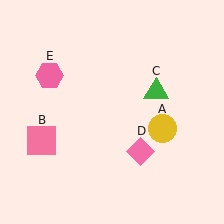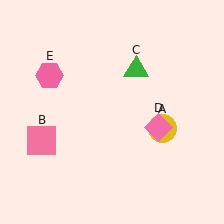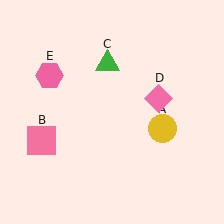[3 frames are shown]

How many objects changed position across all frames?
2 objects changed position: green triangle (object C), pink diamond (object D).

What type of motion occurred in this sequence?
The green triangle (object C), pink diamond (object D) rotated counterclockwise around the center of the scene.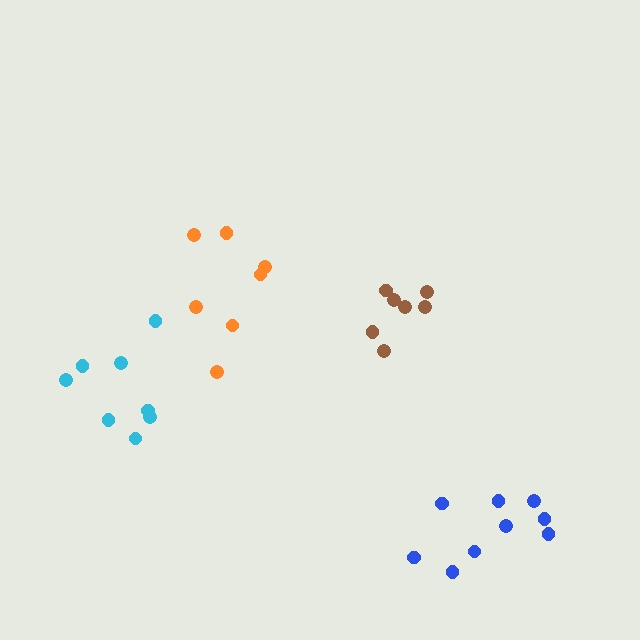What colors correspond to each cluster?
The clusters are colored: brown, orange, cyan, blue.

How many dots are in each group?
Group 1: 7 dots, Group 2: 7 dots, Group 3: 8 dots, Group 4: 9 dots (31 total).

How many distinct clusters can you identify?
There are 4 distinct clusters.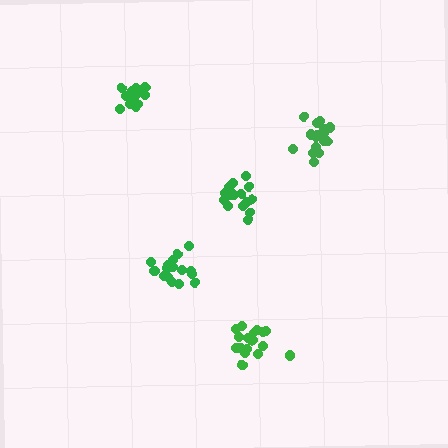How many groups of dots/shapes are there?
There are 5 groups.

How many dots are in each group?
Group 1: 18 dots, Group 2: 17 dots, Group 3: 17 dots, Group 4: 16 dots, Group 5: 13 dots (81 total).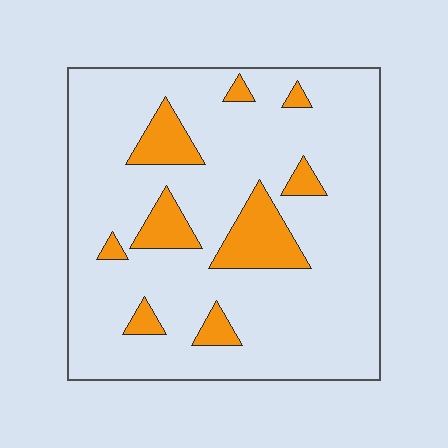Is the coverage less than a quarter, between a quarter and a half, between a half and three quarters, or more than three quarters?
Less than a quarter.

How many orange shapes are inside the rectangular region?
9.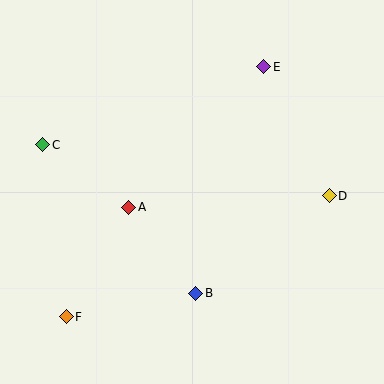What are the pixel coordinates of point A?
Point A is at (129, 207).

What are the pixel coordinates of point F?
Point F is at (66, 317).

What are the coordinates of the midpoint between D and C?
The midpoint between D and C is at (186, 170).